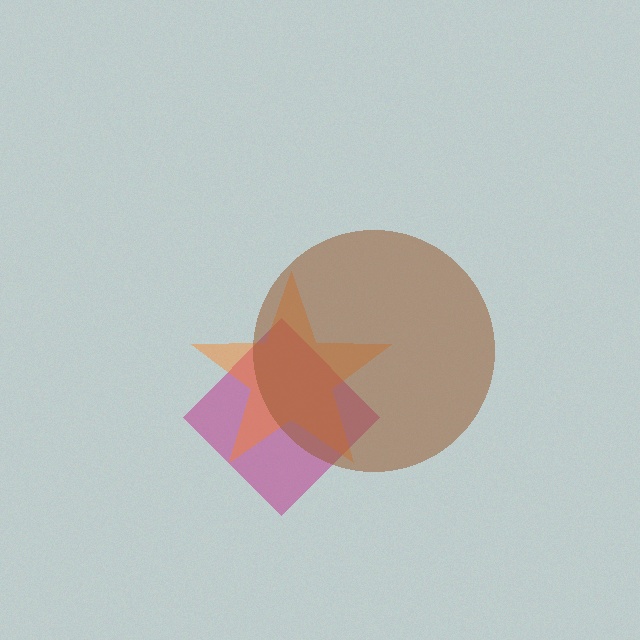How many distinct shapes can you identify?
There are 3 distinct shapes: a magenta diamond, an orange star, a brown circle.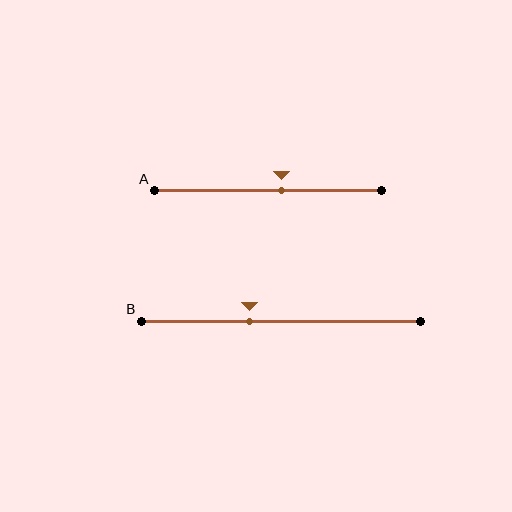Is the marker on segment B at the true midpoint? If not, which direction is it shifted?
No, the marker on segment B is shifted to the left by about 11% of the segment length.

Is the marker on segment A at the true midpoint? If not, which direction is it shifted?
No, the marker on segment A is shifted to the right by about 6% of the segment length.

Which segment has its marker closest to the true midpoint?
Segment A has its marker closest to the true midpoint.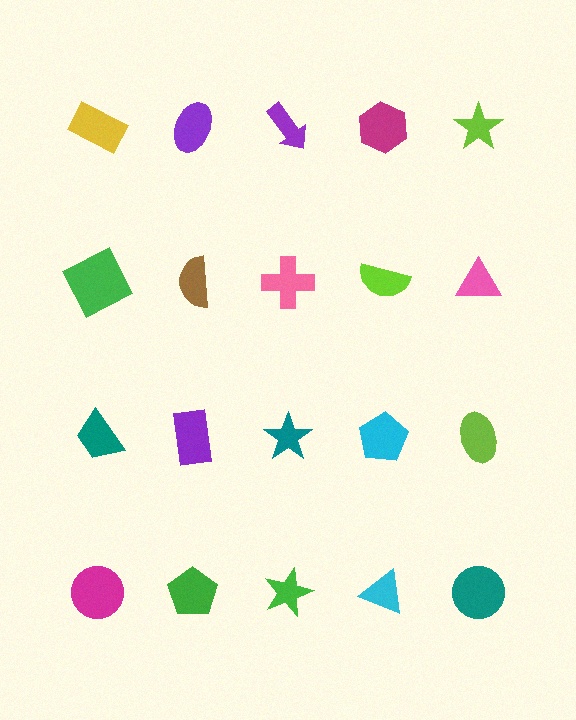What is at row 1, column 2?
A purple ellipse.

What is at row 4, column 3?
A green star.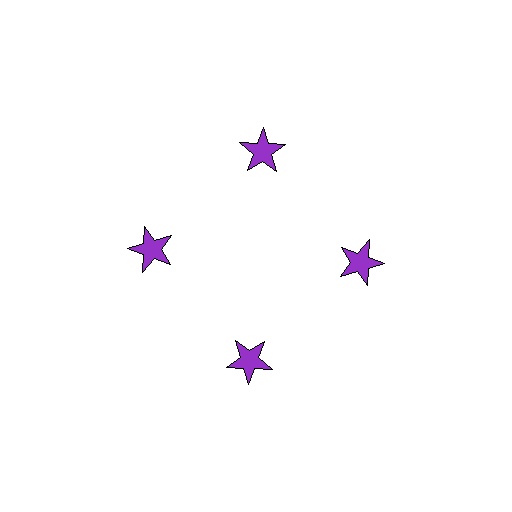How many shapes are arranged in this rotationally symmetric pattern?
There are 4 shapes, arranged in 4 groups of 1.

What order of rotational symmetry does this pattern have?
This pattern has 4-fold rotational symmetry.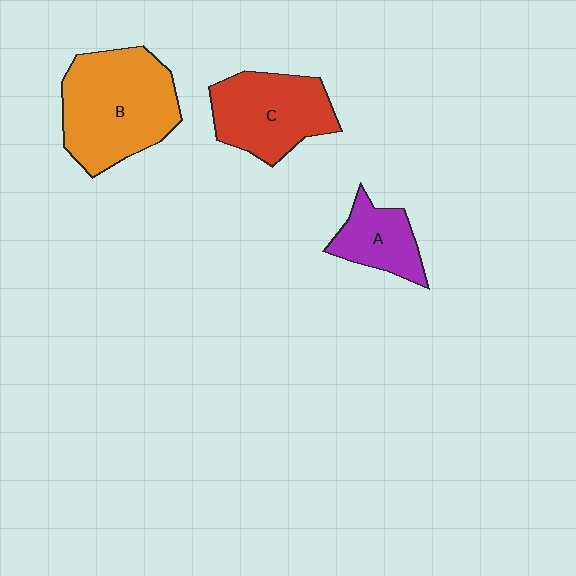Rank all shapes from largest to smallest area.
From largest to smallest: B (orange), C (red), A (purple).